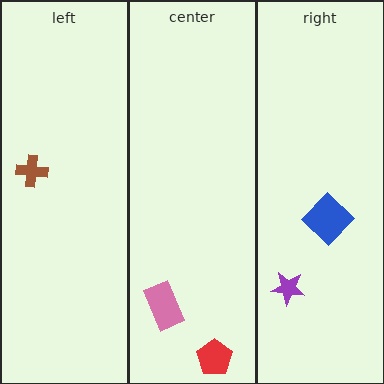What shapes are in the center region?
The pink rectangle, the red pentagon.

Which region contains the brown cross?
The left region.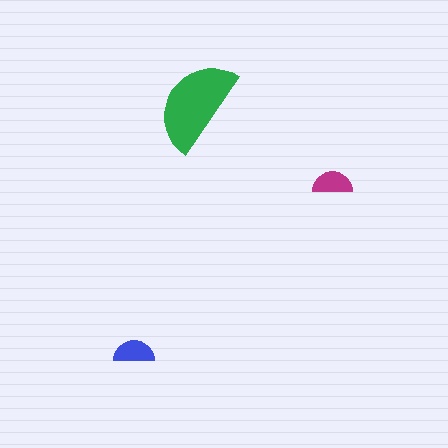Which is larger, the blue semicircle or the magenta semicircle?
The blue one.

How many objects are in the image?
There are 3 objects in the image.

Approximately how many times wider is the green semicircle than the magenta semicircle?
About 2.5 times wider.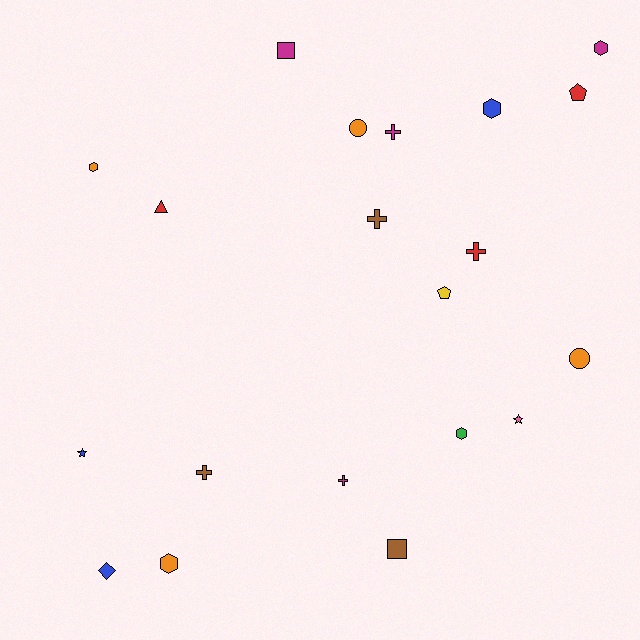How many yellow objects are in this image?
There is 1 yellow object.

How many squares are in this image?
There are 2 squares.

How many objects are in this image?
There are 20 objects.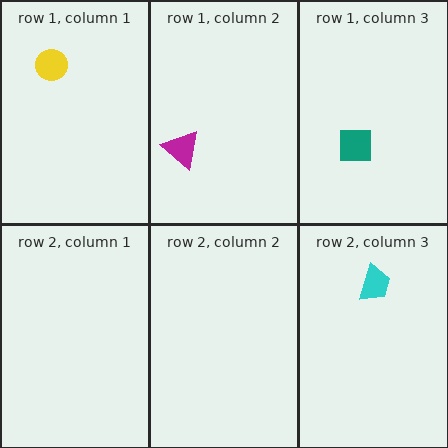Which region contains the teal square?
The row 1, column 3 region.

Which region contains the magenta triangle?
The row 1, column 2 region.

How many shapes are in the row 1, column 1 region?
1.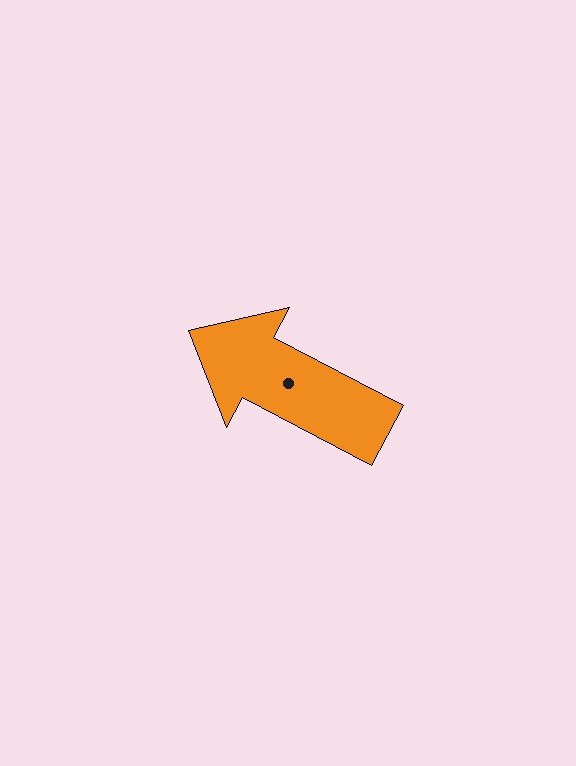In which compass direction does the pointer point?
Northwest.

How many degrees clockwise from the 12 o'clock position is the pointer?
Approximately 298 degrees.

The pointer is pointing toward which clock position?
Roughly 10 o'clock.